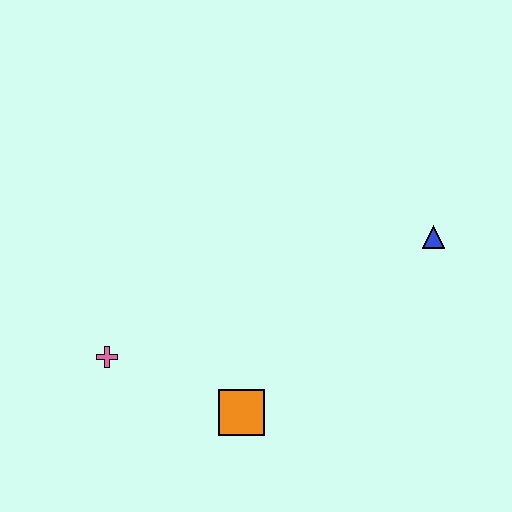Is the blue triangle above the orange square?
Yes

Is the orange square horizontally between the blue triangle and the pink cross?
Yes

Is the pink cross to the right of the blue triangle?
No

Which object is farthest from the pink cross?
The blue triangle is farthest from the pink cross.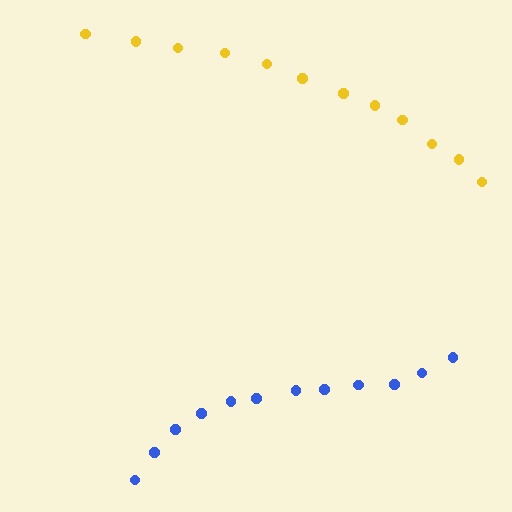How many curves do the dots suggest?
There are 2 distinct paths.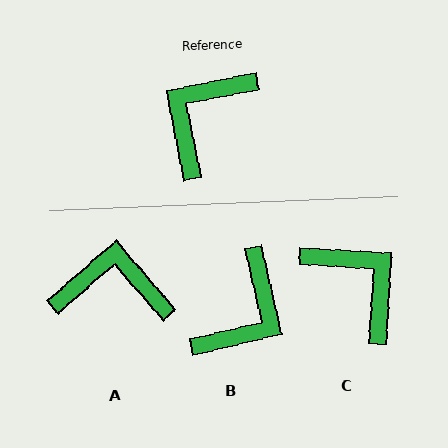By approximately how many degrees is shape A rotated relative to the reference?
Approximately 60 degrees clockwise.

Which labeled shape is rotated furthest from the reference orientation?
B, about 178 degrees away.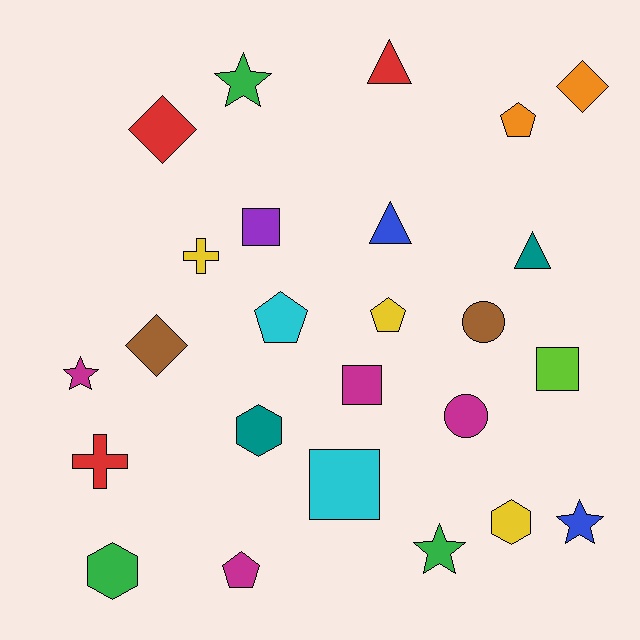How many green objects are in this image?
There are 3 green objects.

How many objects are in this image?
There are 25 objects.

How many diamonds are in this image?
There are 3 diamonds.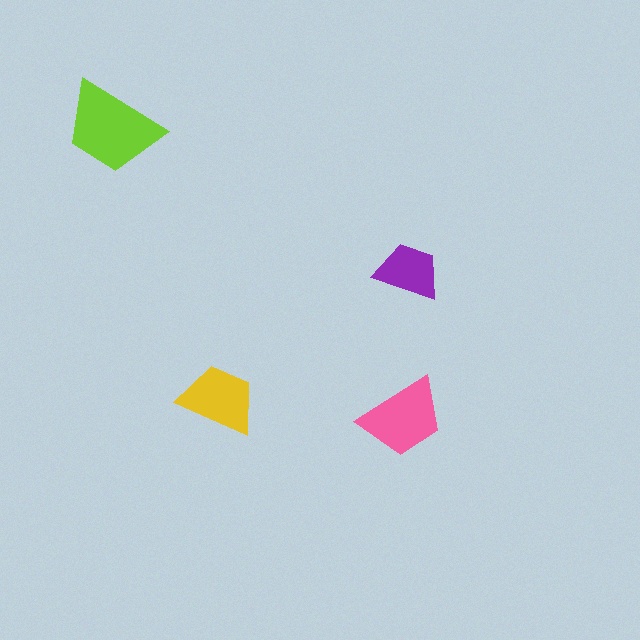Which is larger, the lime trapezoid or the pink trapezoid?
The lime one.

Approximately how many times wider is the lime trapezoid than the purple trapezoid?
About 1.5 times wider.